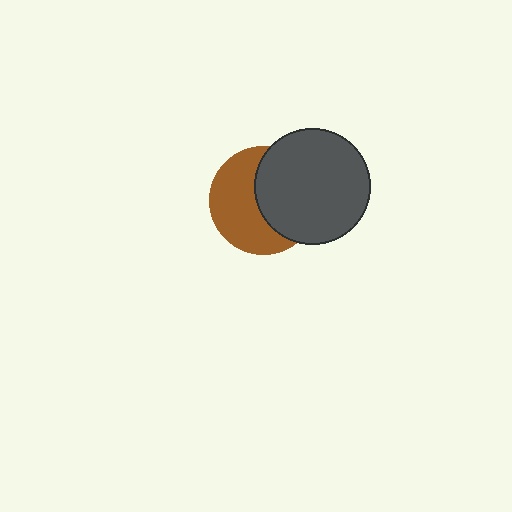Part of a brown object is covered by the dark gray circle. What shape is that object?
It is a circle.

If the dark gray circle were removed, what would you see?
You would see the complete brown circle.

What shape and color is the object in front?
The object in front is a dark gray circle.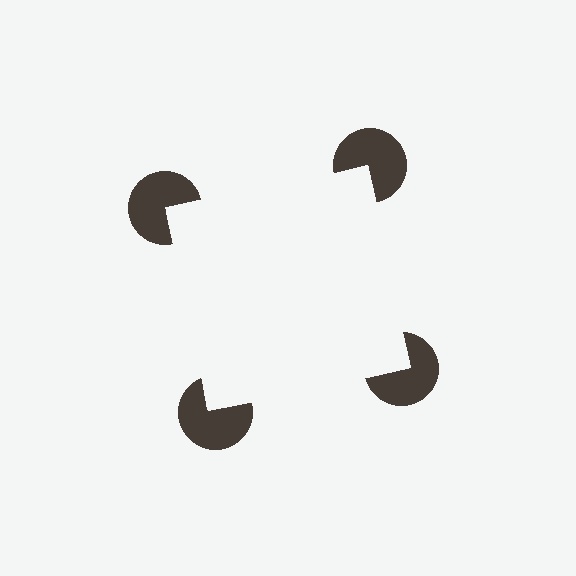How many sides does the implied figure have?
4 sides.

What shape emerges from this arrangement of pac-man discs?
An illusory square — its edges are inferred from the aligned wedge cuts in the pac-man discs, not physically drawn.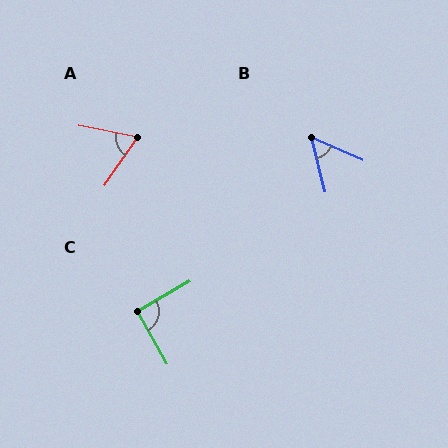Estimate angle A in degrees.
Approximately 67 degrees.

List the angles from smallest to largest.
B (52°), A (67°), C (91°).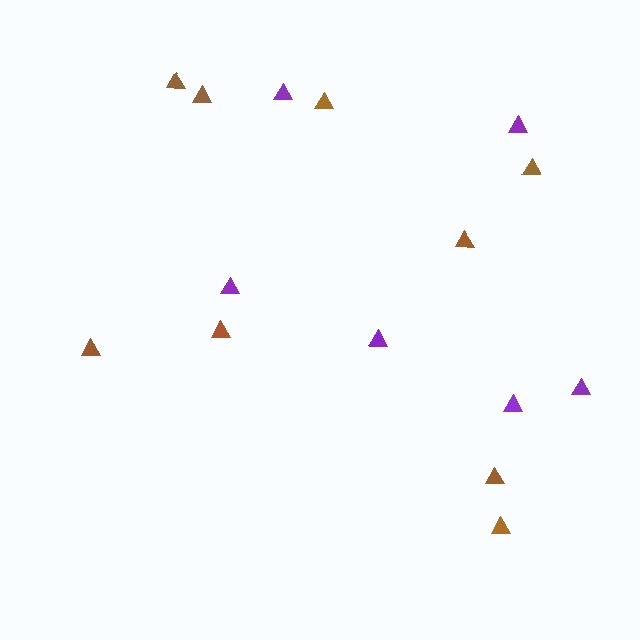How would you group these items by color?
There are 2 groups: one group of purple triangles (6) and one group of brown triangles (9).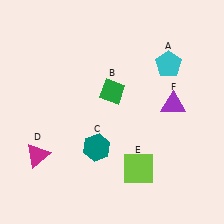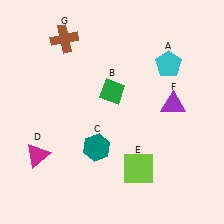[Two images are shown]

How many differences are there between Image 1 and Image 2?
There is 1 difference between the two images.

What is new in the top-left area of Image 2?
A brown cross (G) was added in the top-left area of Image 2.